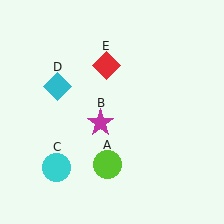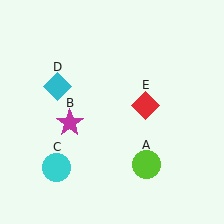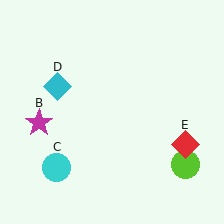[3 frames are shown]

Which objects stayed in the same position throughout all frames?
Cyan circle (object C) and cyan diamond (object D) remained stationary.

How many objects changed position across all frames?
3 objects changed position: lime circle (object A), magenta star (object B), red diamond (object E).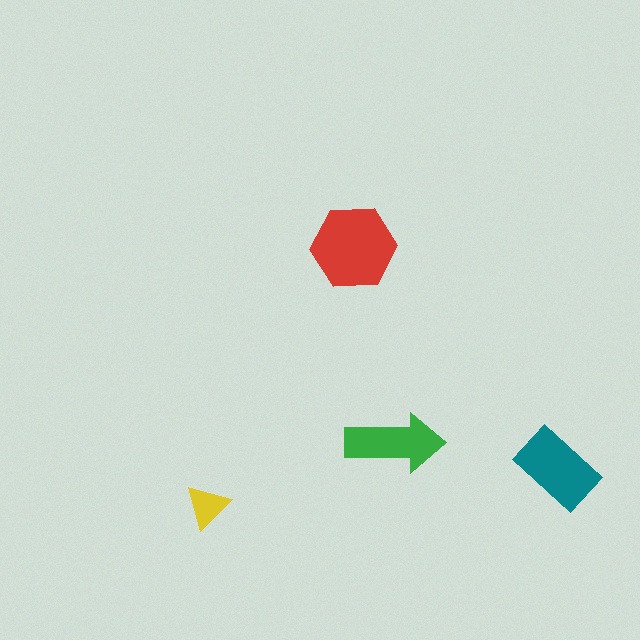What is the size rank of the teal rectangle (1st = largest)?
2nd.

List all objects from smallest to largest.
The yellow triangle, the green arrow, the teal rectangle, the red hexagon.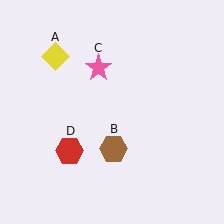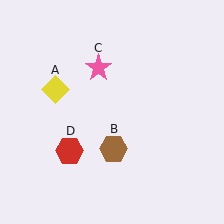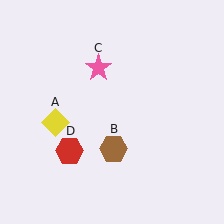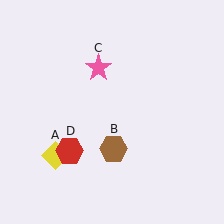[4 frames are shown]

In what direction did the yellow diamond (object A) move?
The yellow diamond (object A) moved down.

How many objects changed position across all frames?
1 object changed position: yellow diamond (object A).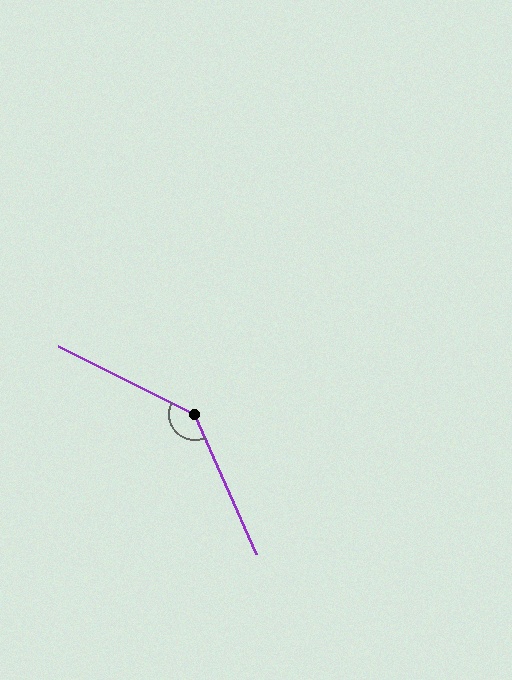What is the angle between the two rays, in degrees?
Approximately 140 degrees.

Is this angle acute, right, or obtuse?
It is obtuse.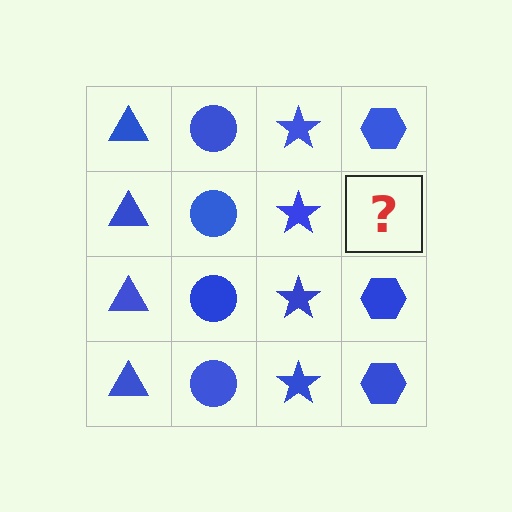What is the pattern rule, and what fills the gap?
The rule is that each column has a consistent shape. The gap should be filled with a blue hexagon.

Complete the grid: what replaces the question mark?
The question mark should be replaced with a blue hexagon.